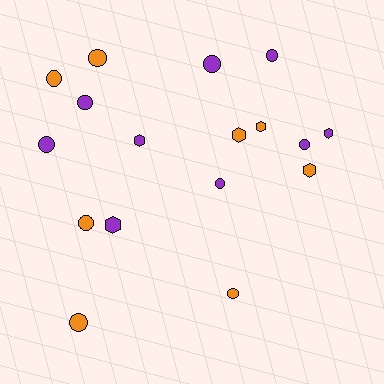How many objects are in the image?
There are 17 objects.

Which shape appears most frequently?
Circle, with 11 objects.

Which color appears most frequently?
Purple, with 9 objects.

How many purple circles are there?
There are 6 purple circles.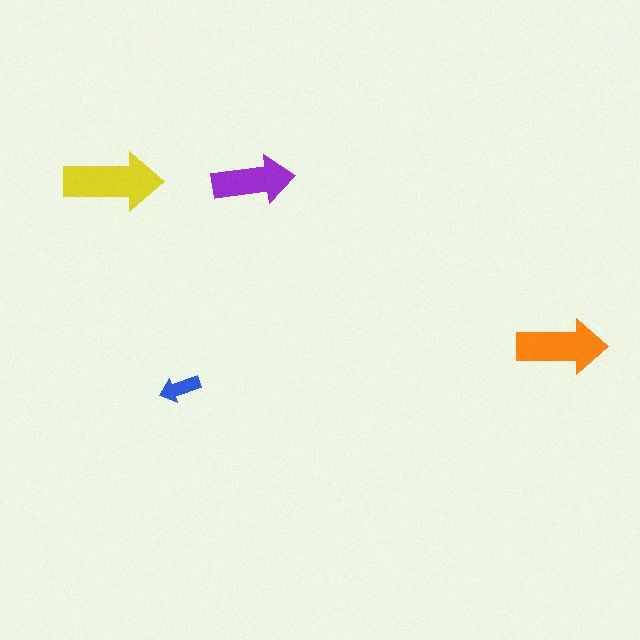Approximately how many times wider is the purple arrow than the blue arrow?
About 2 times wider.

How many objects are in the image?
There are 4 objects in the image.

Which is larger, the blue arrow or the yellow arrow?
The yellow one.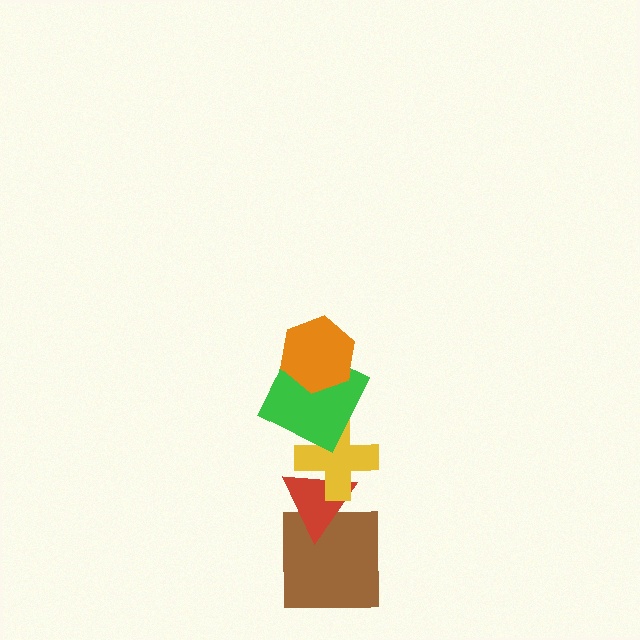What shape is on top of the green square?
The orange hexagon is on top of the green square.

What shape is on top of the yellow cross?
The green square is on top of the yellow cross.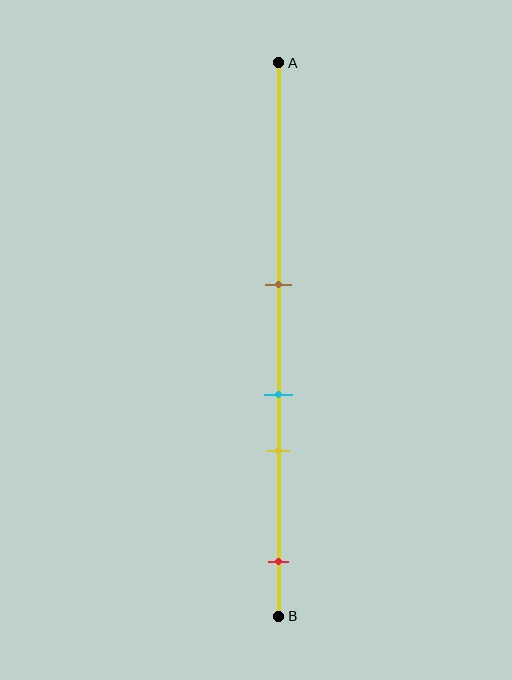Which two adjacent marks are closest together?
The cyan and yellow marks are the closest adjacent pair.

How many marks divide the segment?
There are 4 marks dividing the segment.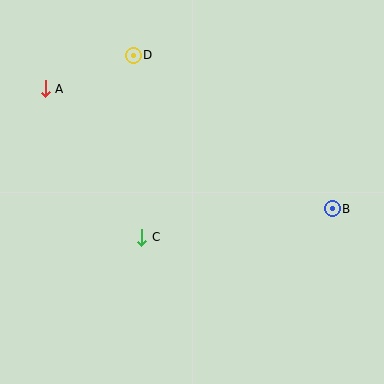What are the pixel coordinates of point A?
Point A is at (45, 89).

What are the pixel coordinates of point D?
Point D is at (133, 55).